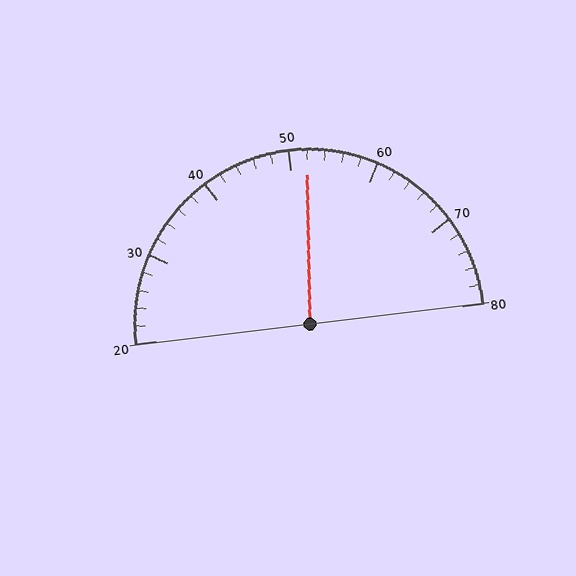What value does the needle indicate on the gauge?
The needle indicates approximately 52.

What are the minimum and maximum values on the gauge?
The gauge ranges from 20 to 80.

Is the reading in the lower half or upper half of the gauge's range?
The reading is in the upper half of the range (20 to 80).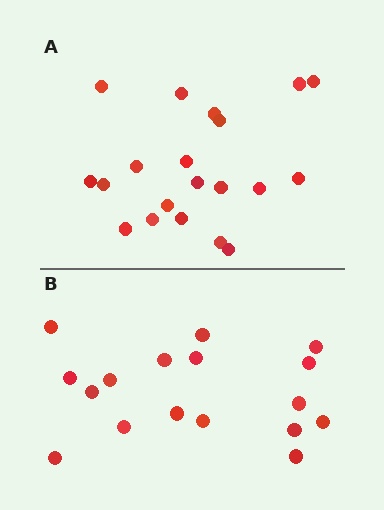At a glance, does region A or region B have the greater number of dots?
Region A (the top region) has more dots.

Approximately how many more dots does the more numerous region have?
Region A has just a few more — roughly 2 or 3 more dots than region B.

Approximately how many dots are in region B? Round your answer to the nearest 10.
About 20 dots. (The exact count is 17, which rounds to 20.)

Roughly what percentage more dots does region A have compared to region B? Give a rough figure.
About 20% more.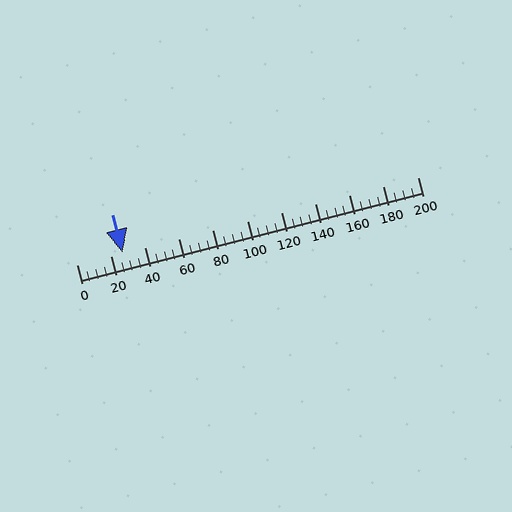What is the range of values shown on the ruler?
The ruler shows values from 0 to 200.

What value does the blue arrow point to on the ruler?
The blue arrow points to approximately 27.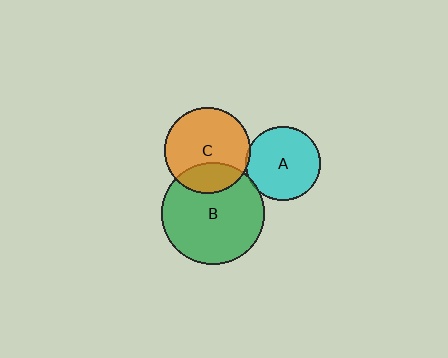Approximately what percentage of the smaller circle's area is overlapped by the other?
Approximately 25%.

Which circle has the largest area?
Circle B (green).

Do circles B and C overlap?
Yes.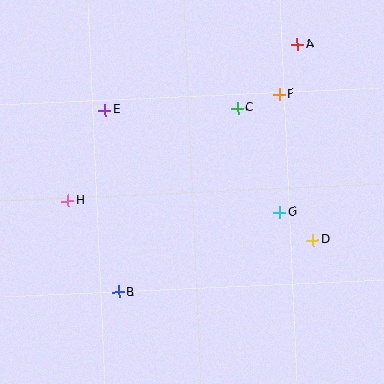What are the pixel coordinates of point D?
Point D is at (313, 240).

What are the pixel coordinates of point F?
Point F is at (279, 94).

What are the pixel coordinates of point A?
Point A is at (298, 44).